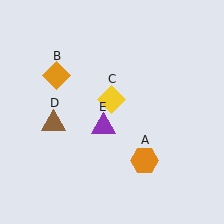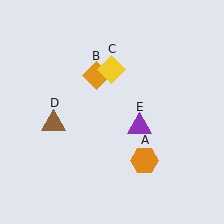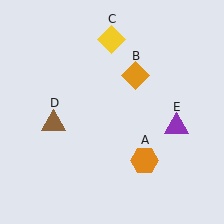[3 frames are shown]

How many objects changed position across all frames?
3 objects changed position: orange diamond (object B), yellow diamond (object C), purple triangle (object E).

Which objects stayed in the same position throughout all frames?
Orange hexagon (object A) and brown triangle (object D) remained stationary.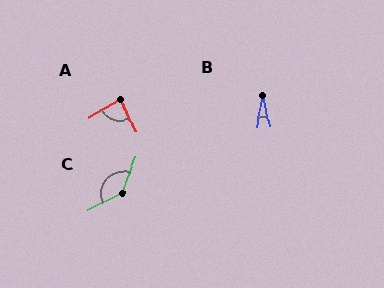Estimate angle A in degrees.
Approximately 82 degrees.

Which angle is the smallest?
B, at approximately 22 degrees.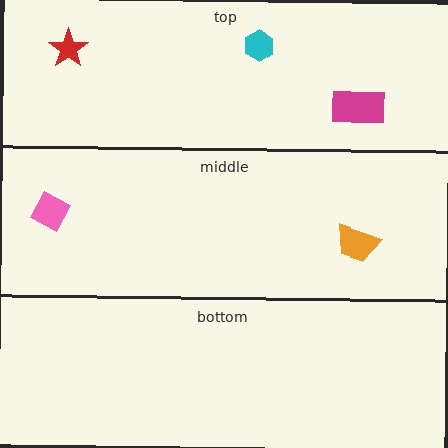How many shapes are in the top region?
3.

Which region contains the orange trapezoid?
The middle region.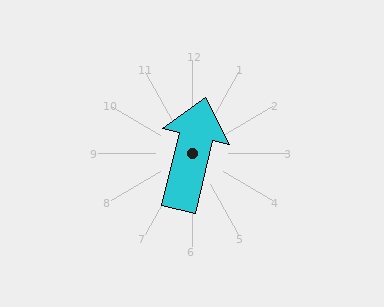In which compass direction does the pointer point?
North.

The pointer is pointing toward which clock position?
Roughly 12 o'clock.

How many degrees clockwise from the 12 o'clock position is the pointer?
Approximately 13 degrees.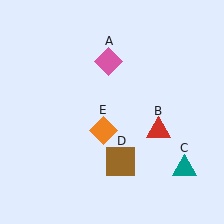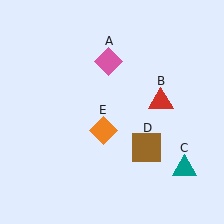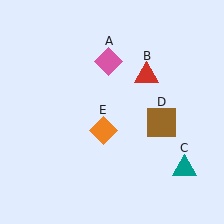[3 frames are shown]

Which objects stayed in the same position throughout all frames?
Pink diamond (object A) and teal triangle (object C) and orange diamond (object E) remained stationary.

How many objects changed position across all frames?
2 objects changed position: red triangle (object B), brown square (object D).